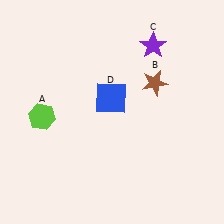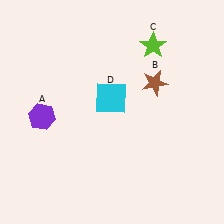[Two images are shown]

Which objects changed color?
A changed from lime to purple. C changed from purple to lime. D changed from blue to cyan.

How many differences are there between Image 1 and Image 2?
There are 3 differences between the two images.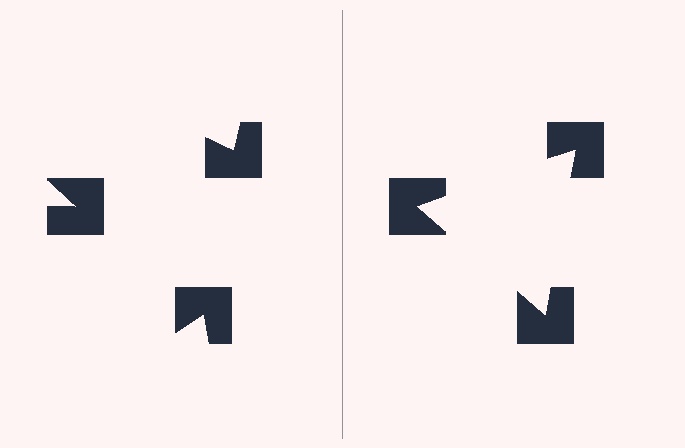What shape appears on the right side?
An illusory triangle.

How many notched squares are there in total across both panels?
6 — 3 on each side.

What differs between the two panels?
The notched squares are positioned identically on both sides; only the wedge orientations differ. On the right they align to a triangle; on the left they are misaligned.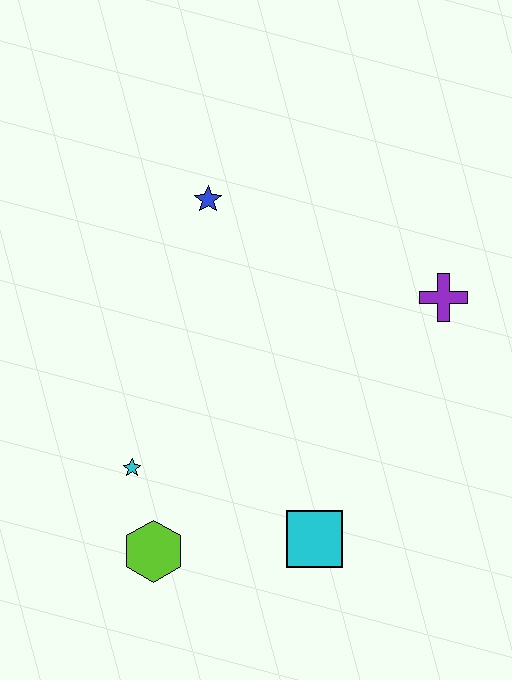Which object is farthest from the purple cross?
The lime hexagon is farthest from the purple cross.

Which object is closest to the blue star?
The purple cross is closest to the blue star.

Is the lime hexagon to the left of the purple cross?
Yes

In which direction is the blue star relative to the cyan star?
The blue star is above the cyan star.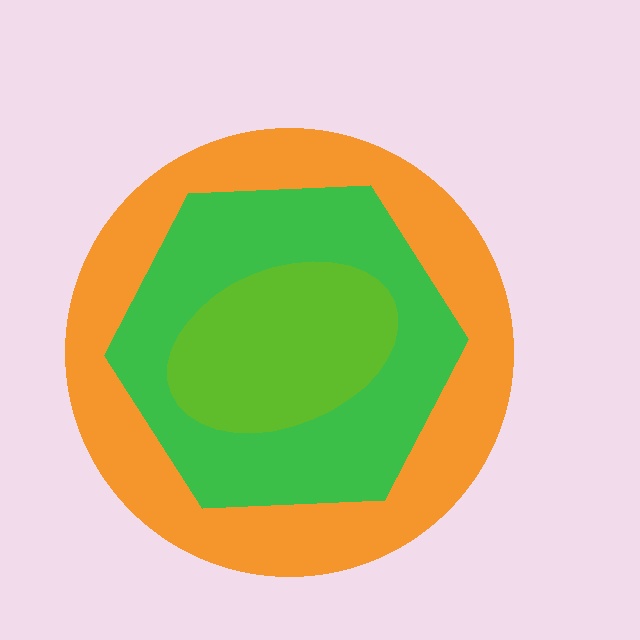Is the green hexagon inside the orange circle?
Yes.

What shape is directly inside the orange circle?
The green hexagon.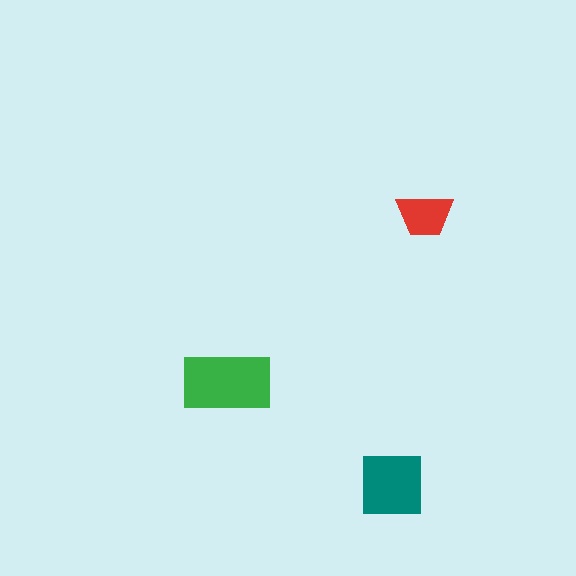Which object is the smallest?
The red trapezoid.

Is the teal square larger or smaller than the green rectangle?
Smaller.